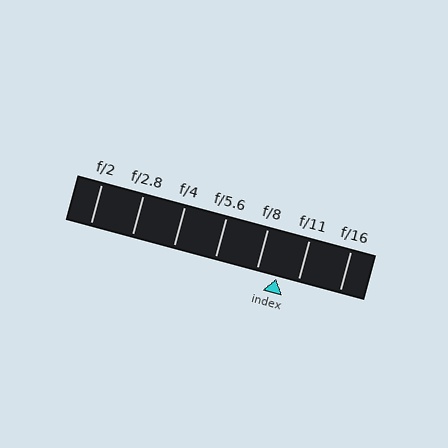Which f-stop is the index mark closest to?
The index mark is closest to f/8.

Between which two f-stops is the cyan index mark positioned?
The index mark is between f/8 and f/11.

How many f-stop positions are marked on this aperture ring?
There are 7 f-stop positions marked.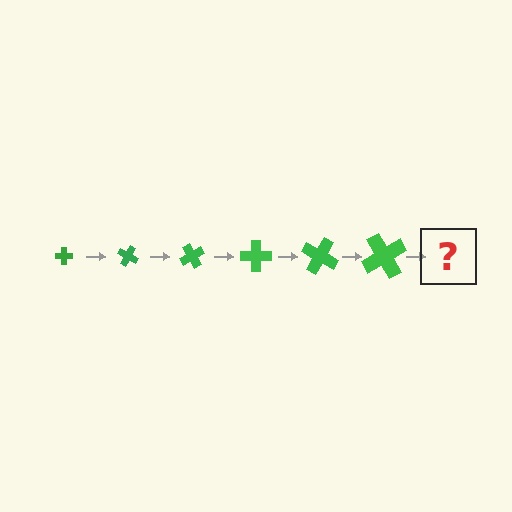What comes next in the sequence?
The next element should be a cross, larger than the previous one and rotated 180 degrees from the start.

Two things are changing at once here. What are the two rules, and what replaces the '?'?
The two rules are that the cross grows larger each step and it rotates 30 degrees each step. The '?' should be a cross, larger than the previous one and rotated 180 degrees from the start.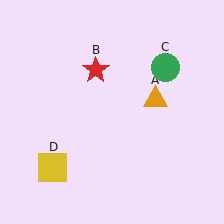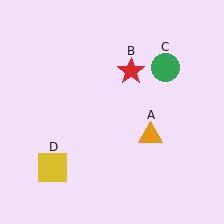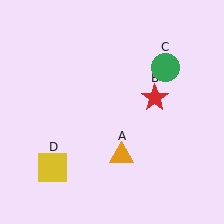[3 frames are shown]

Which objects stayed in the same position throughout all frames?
Green circle (object C) and yellow square (object D) remained stationary.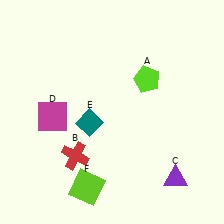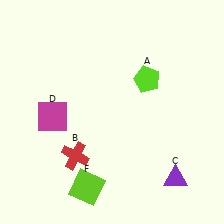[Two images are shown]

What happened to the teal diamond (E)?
The teal diamond (E) was removed in Image 2. It was in the bottom-left area of Image 1.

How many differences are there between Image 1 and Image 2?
There is 1 difference between the two images.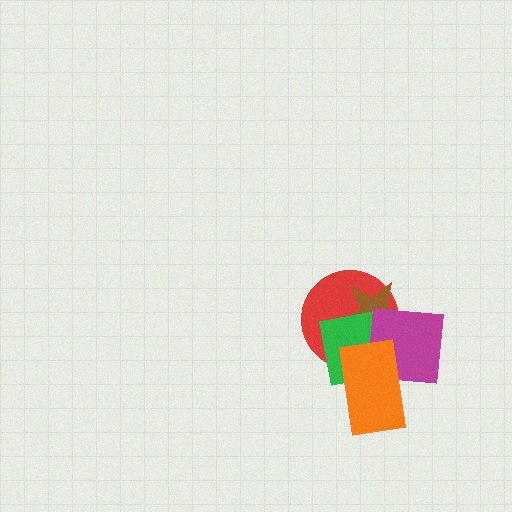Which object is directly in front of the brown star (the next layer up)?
The green square is directly in front of the brown star.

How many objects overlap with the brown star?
3 objects overlap with the brown star.